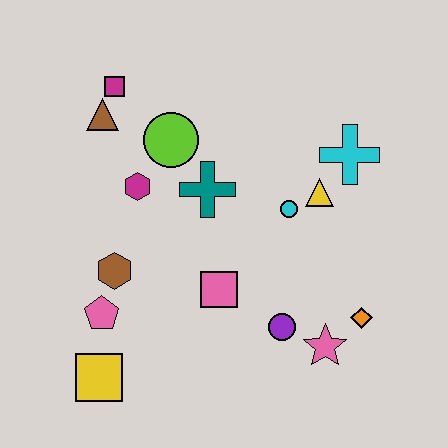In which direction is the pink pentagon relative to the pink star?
The pink pentagon is to the left of the pink star.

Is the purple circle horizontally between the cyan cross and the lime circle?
Yes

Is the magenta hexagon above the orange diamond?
Yes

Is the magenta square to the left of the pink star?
Yes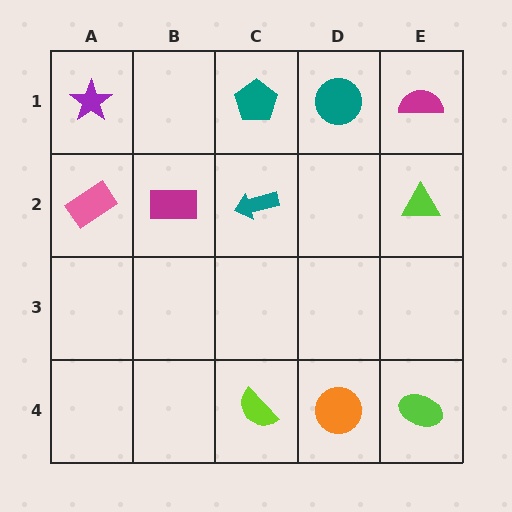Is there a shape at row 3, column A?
No, that cell is empty.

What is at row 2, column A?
A pink rectangle.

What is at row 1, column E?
A magenta semicircle.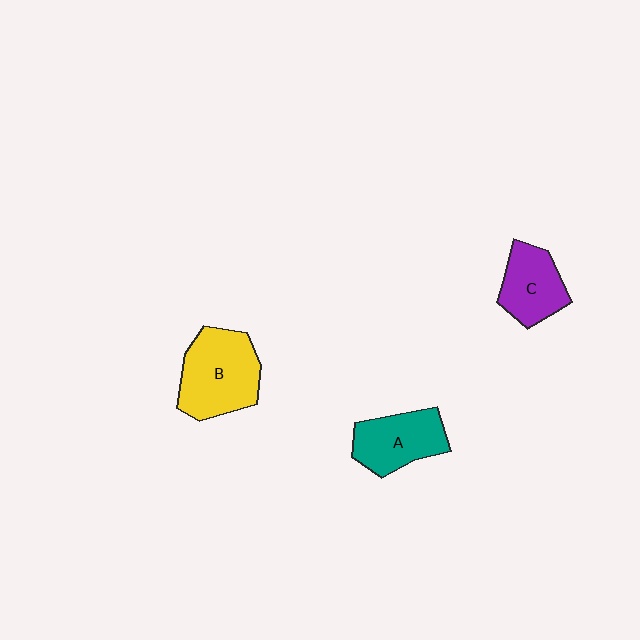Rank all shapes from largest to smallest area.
From largest to smallest: B (yellow), A (teal), C (purple).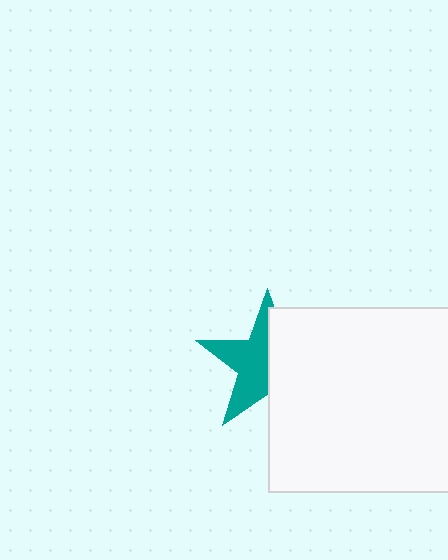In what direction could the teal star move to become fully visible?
The teal star could move left. That would shift it out from behind the white rectangle entirely.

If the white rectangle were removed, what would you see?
You would see the complete teal star.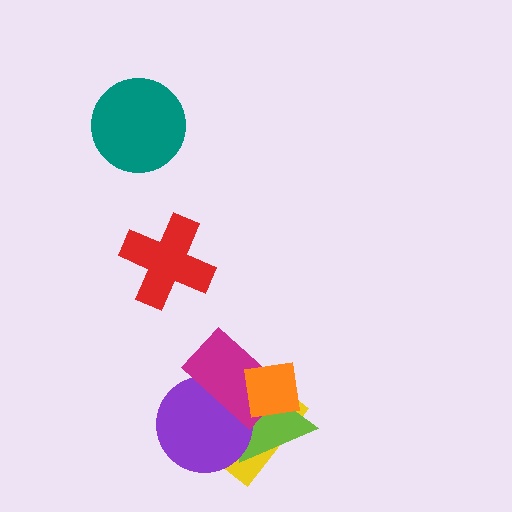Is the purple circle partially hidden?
Yes, it is partially covered by another shape.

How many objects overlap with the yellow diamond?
4 objects overlap with the yellow diamond.